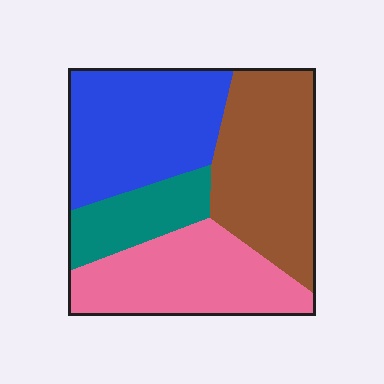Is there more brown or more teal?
Brown.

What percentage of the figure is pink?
Pink covers about 25% of the figure.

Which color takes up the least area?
Teal, at roughly 15%.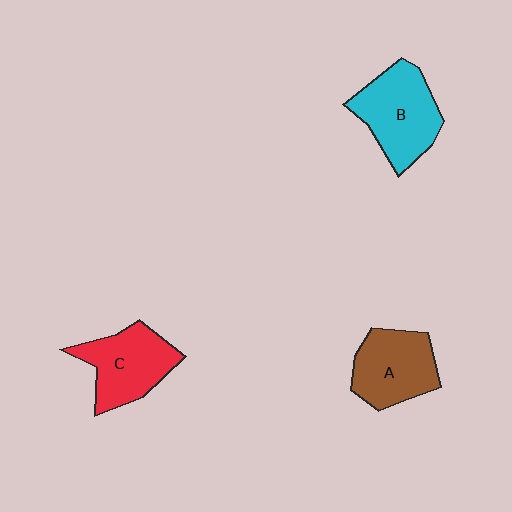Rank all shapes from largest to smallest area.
From largest to smallest: B (cyan), C (red), A (brown).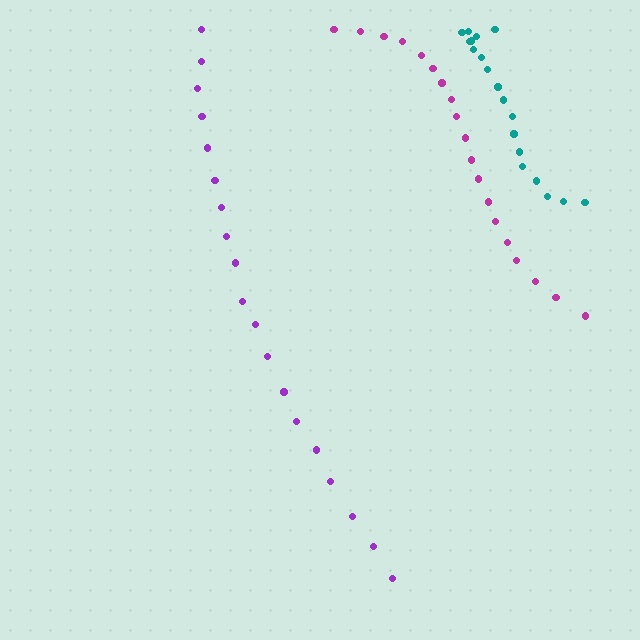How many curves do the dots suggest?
There are 3 distinct paths.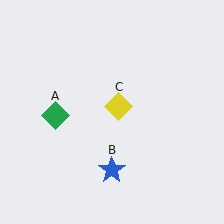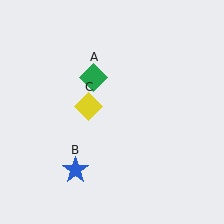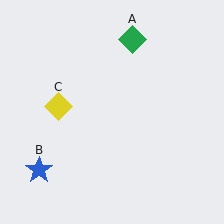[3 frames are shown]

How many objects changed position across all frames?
3 objects changed position: green diamond (object A), blue star (object B), yellow diamond (object C).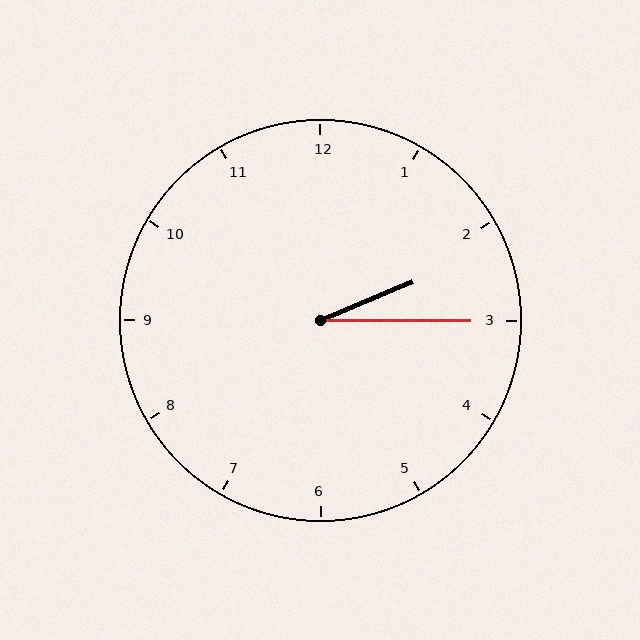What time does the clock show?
2:15.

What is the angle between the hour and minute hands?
Approximately 22 degrees.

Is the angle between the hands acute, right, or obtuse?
It is acute.